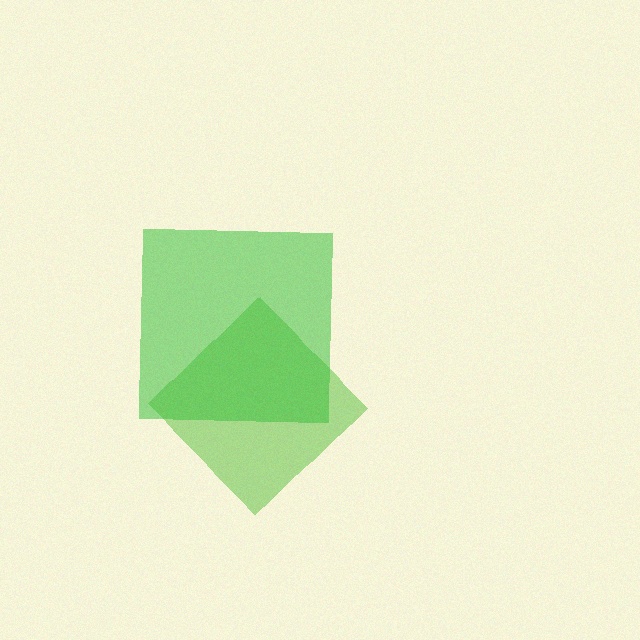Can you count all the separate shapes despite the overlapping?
Yes, there are 2 separate shapes.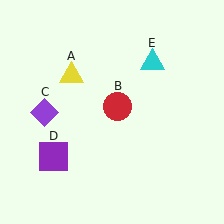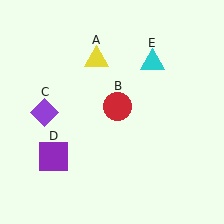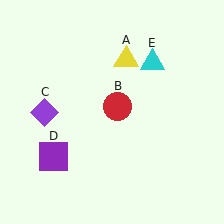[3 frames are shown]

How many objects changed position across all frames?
1 object changed position: yellow triangle (object A).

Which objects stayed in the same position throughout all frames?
Red circle (object B) and purple diamond (object C) and purple square (object D) and cyan triangle (object E) remained stationary.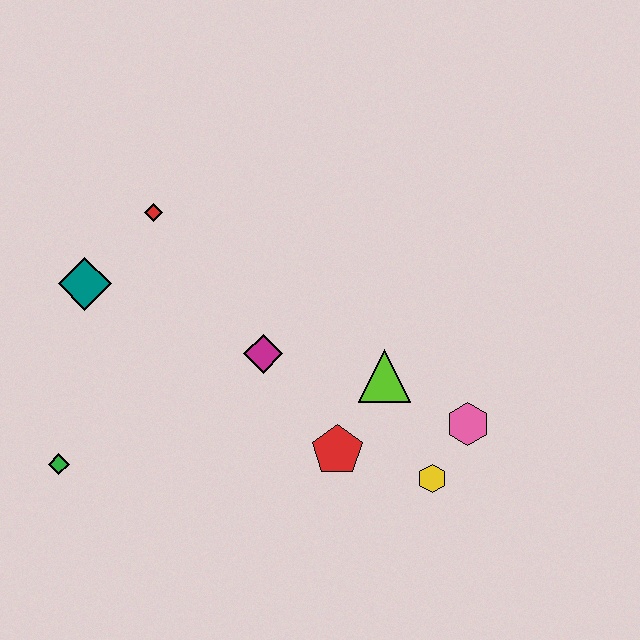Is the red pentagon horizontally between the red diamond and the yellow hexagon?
Yes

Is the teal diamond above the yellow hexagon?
Yes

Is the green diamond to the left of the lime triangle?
Yes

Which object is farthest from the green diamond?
The pink hexagon is farthest from the green diamond.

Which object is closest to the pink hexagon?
The yellow hexagon is closest to the pink hexagon.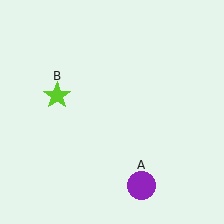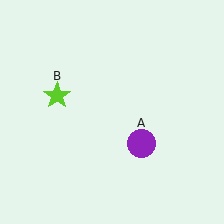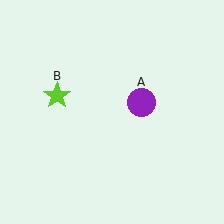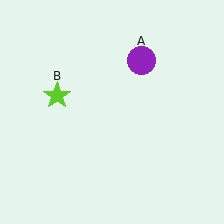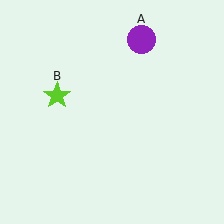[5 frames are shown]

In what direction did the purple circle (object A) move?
The purple circle (object A) moved up.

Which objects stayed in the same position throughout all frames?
Lime star (object B) remained stationary.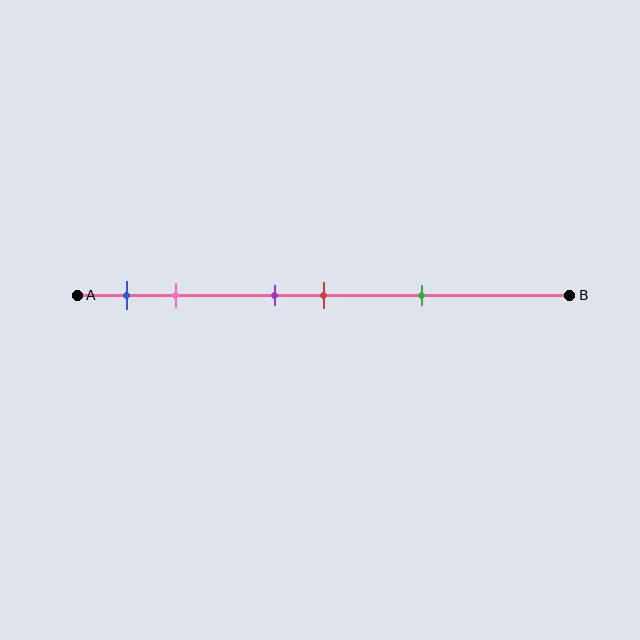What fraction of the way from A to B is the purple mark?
The purple mark is approximately 40% (0.4) of the way from A to B.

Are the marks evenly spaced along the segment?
No, the marks are not evenly spaced.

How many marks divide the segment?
There are 5 marks dividing the segment.